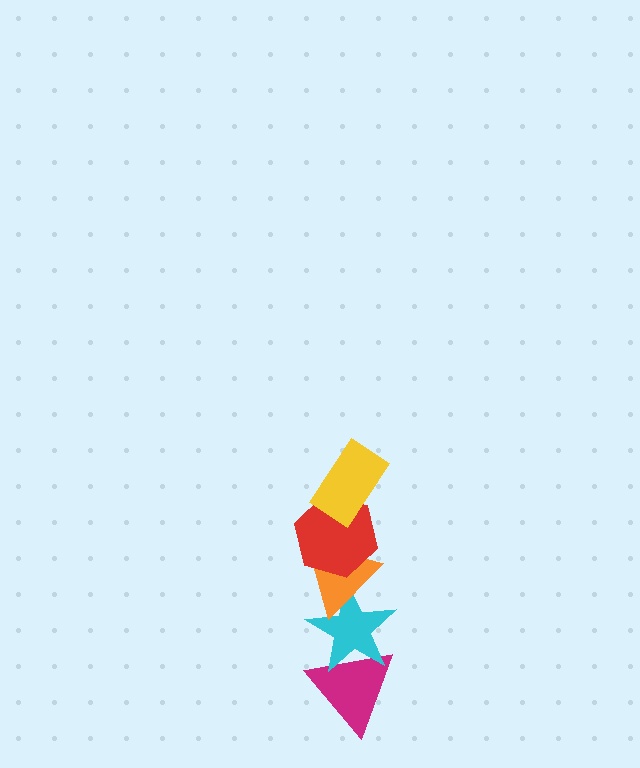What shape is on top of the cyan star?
The orange triangle is on top of the cyan star.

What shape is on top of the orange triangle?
The red hexagon is on top of the orange triangle.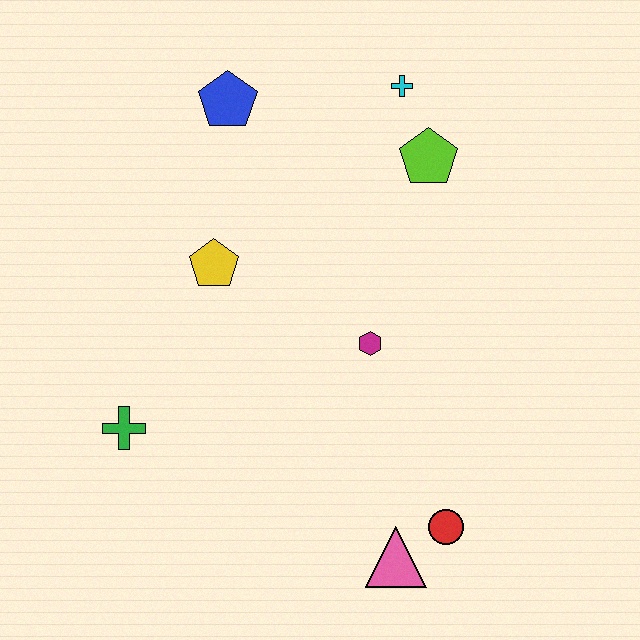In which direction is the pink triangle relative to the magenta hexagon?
The pink triangle is below the magenta hexagon.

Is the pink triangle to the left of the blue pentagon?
No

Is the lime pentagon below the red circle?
No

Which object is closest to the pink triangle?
The red circle is closest to the pink triangle.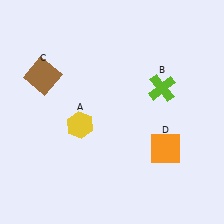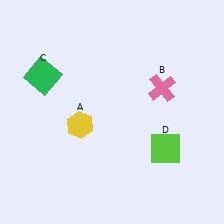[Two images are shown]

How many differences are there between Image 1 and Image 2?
There are 3 differences between the two images.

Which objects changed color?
B changed from lime to pink. C changed from brown to green. D changed from orange to lime.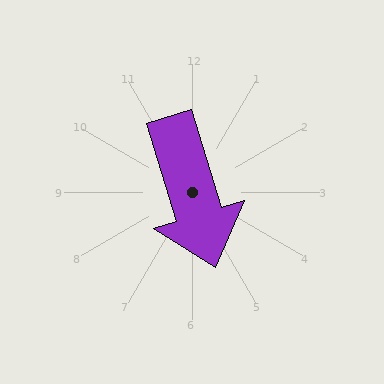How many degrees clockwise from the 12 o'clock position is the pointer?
Approximately 163 degrees.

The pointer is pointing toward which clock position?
Roughly 5 o'clock.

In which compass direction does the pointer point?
South.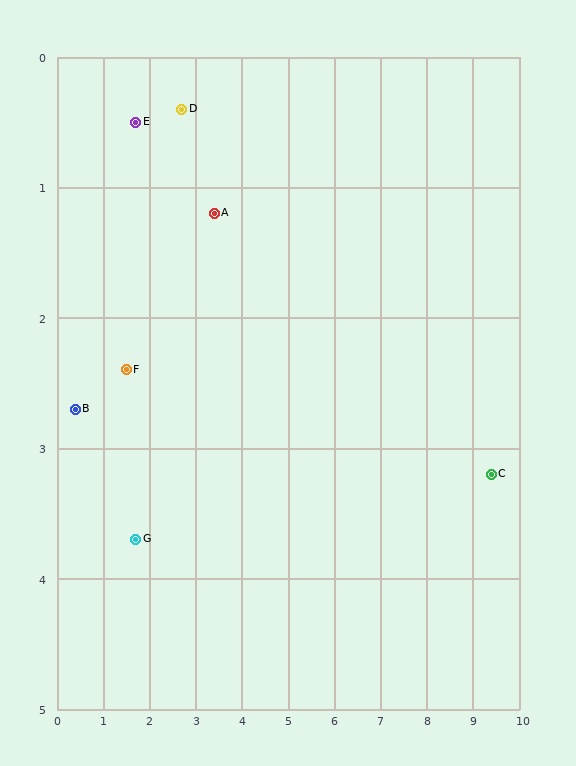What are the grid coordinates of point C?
Point C is at approximately (9.4, 3.2).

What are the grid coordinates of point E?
Point E is at approximately (1.7, 0.5).